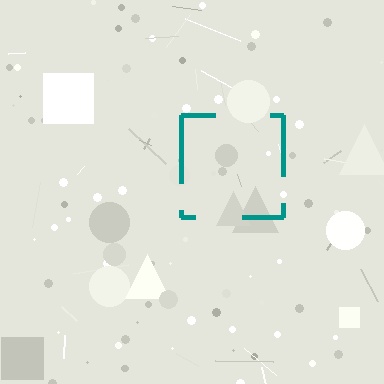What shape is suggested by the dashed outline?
The dashed outline suggests a square.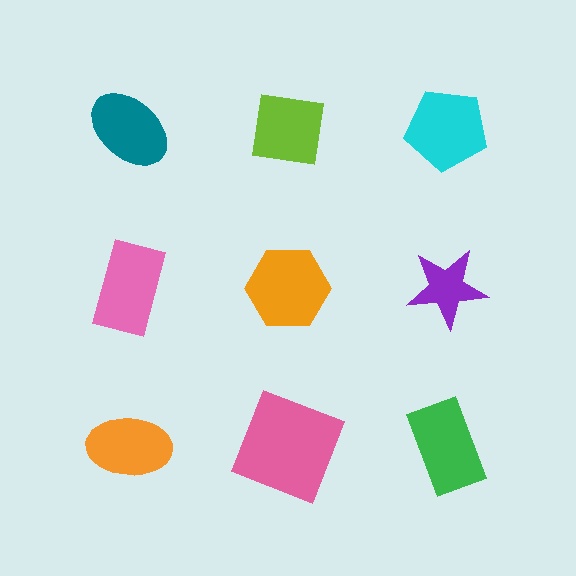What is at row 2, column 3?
A purple star.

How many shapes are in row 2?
3 shapes.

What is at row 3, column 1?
An orange ellipse.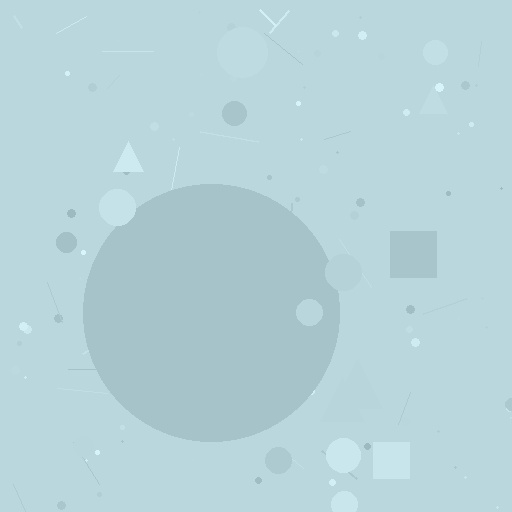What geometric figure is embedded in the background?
A circle is embedded in the background.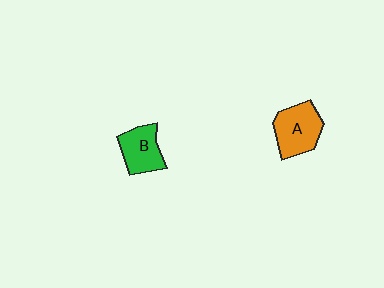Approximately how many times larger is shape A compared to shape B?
Approximately 1.2 times.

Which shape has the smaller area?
Shape B (green).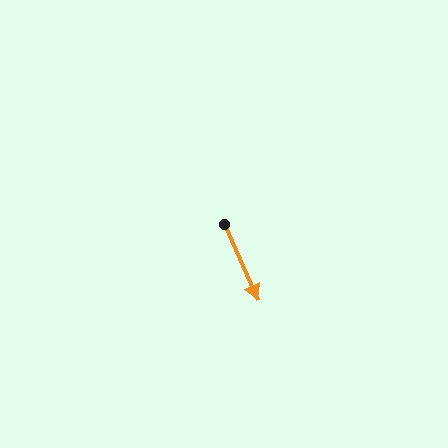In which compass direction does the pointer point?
Southeast.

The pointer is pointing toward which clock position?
Roughly 5 o'clock.